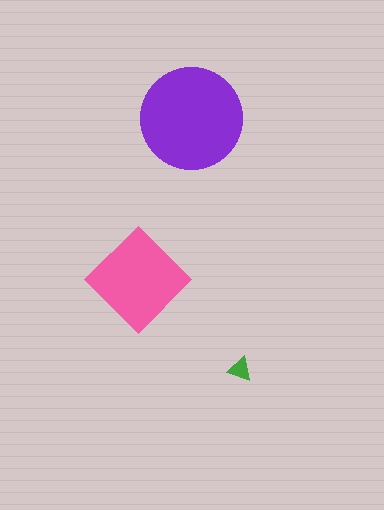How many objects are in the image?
There are 3 objects in the image.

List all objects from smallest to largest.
The green triangle, the pink diamond, the purple circle.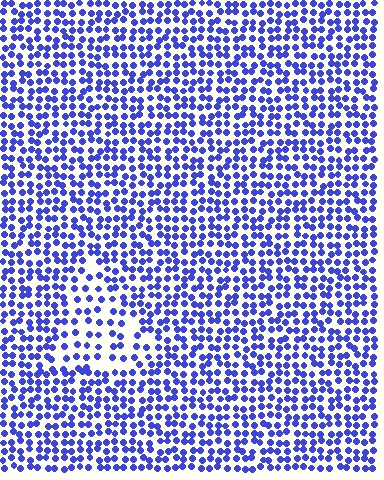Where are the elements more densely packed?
The elements are more densely packed outside the triangle boundary.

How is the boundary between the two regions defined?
The boundary is defined by a change in element density (approximately 1.9x ratio). All elements are the same color, size, and shape.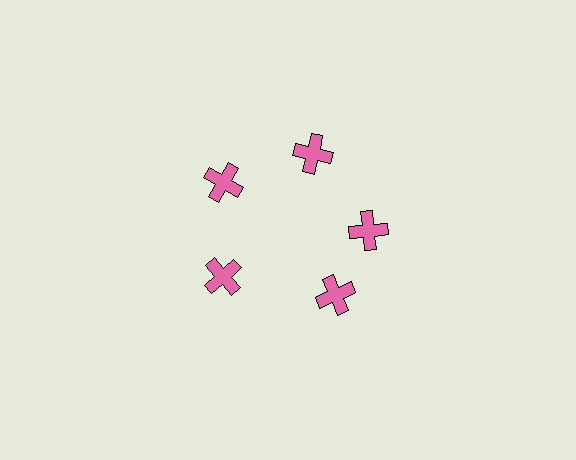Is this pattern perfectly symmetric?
No. The 5 pink crosses are arranged in a ring, but one element near the 5 o'clock position is rotated out of alignment along the ring, breaking the 5-fold rotational symmetry.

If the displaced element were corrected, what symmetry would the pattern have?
It would have 5-fold rotational symmetry — the pattern would map onto itself every 72 degrees.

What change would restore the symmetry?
The symmetry would be restored by rotating it back into even spacing with its neighbors so that all 5 crosses sit at equal angles and equal distance from the center.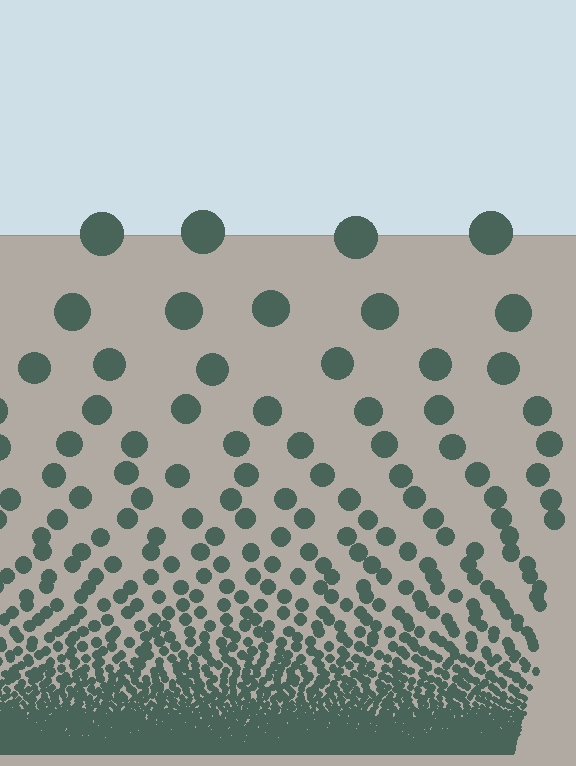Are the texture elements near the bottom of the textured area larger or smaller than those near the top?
Smaller. The gradient is inverted — elements near the bottom are smaller and denser.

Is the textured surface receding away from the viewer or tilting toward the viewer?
The surface appears to tilt toward the viewer. Texture elements get larger and sparser toward the top.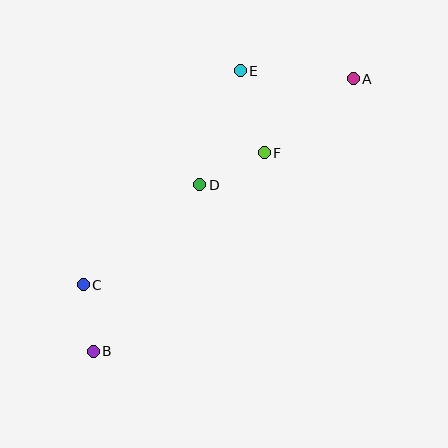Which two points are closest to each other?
Points B and C are closest to each other.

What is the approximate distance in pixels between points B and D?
The distance between B and D is approximately 198 pixels.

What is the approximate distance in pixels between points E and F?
The distance between E and F is approximately 86 pixels.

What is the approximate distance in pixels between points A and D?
The distance between A and D is approximately 186 pixels.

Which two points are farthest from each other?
Points A and B are farthest from each other.